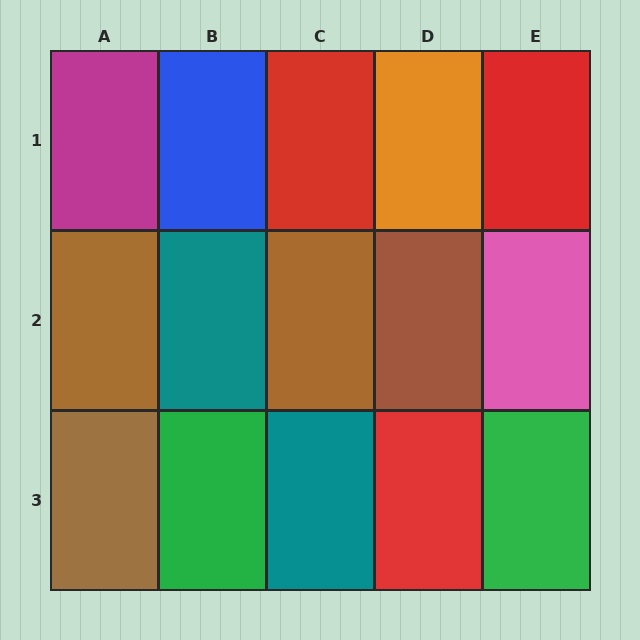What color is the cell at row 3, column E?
Green.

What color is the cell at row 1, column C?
Red.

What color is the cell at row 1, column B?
Blue.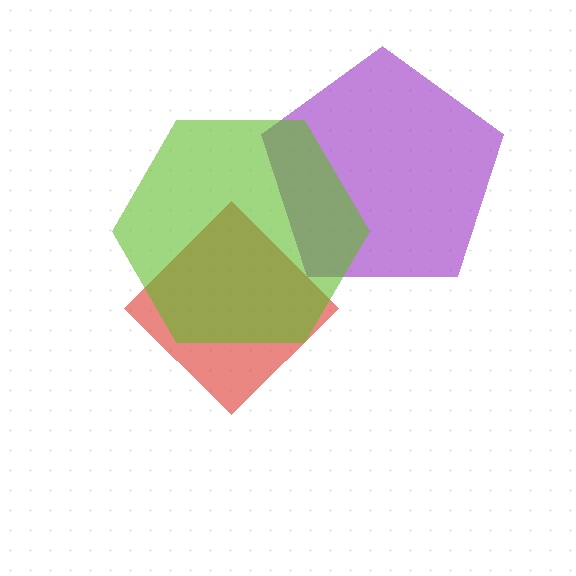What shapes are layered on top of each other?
The layered shapes are: a red diamond, a purple pentagon, a lime hexagon.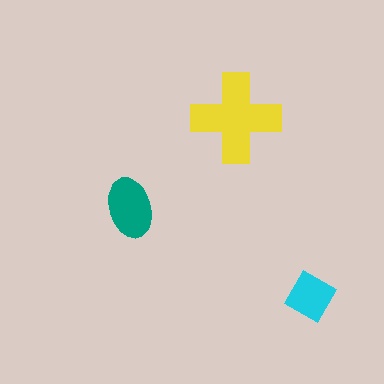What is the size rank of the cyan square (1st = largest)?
3rd.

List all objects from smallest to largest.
The cyan square, the teal ellipse, the yellow cross.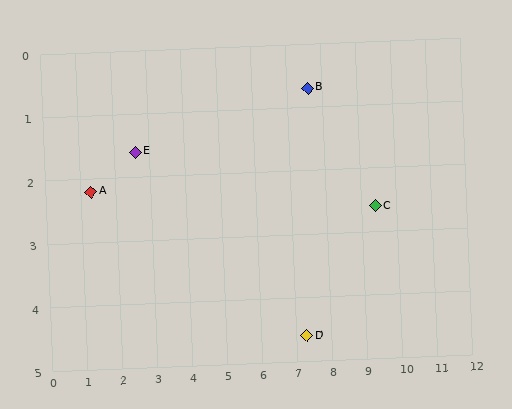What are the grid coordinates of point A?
Point A is at approximately (1.3, 2.2).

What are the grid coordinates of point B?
Point B is at approximately (7.6, 0.7).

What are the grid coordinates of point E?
Point E is at approximately (2.6, 1.6).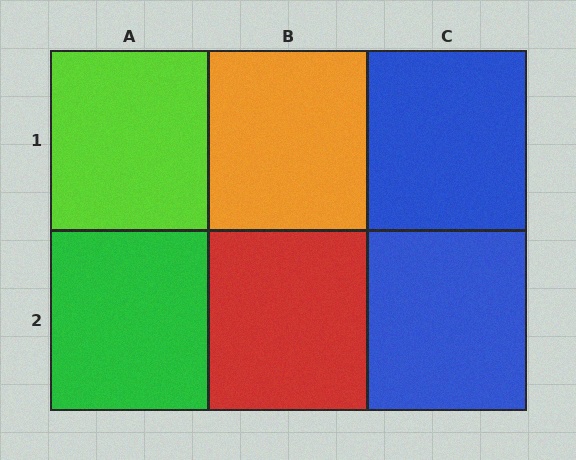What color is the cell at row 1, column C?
Blue.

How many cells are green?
1 cell is green.